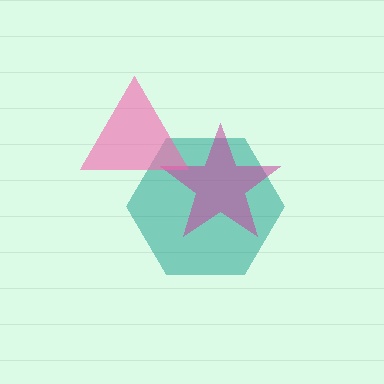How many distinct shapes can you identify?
There are 3 distinct shapes: a teal hexagon, a magenta star, a pink triangle.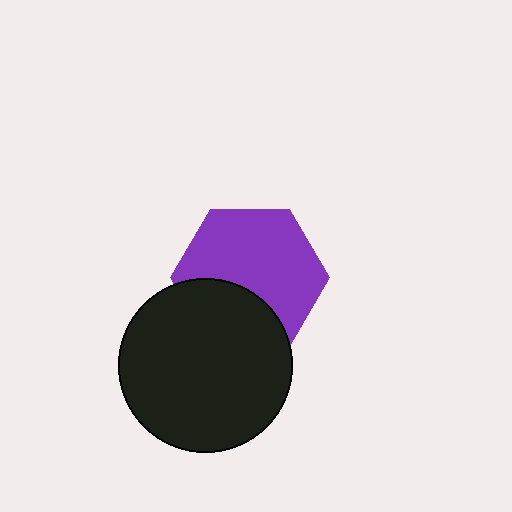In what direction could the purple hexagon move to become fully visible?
The purple hexagon could move up. That would shift it out from behind the black circle entirely.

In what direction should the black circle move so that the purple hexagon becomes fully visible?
The black circle should move down. That is the shortest direction to clear the overlap and leave the purple hexagon fully visible.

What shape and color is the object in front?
The object in front is a black circle.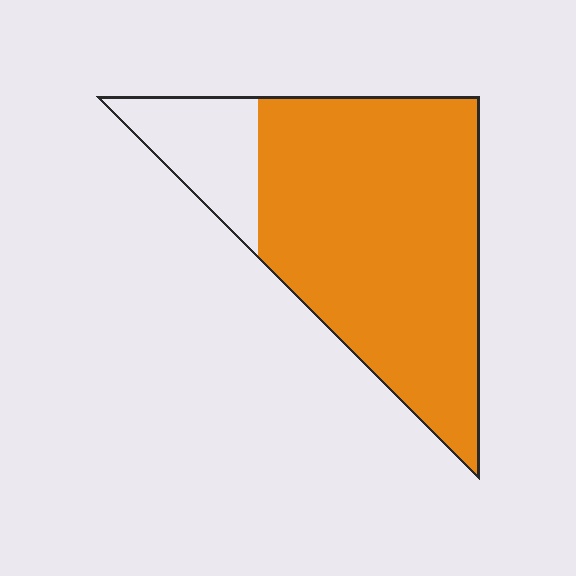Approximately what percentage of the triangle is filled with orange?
Approximately 80%.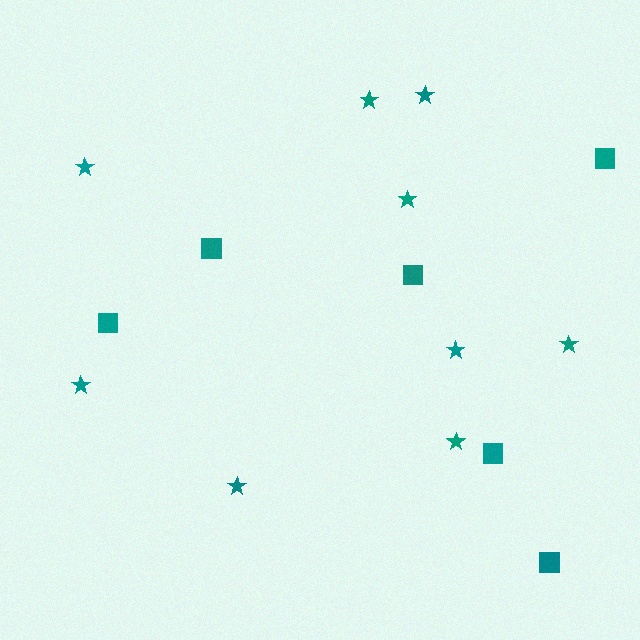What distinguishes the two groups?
There are 2 groups: one group of squares (6) and one group of stars (9).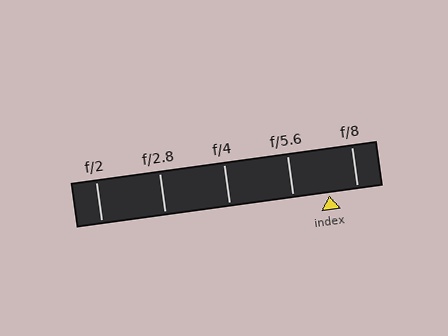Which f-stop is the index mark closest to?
The index mark is closest to f/8.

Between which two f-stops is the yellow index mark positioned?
The index mark is between f/5.6 and f/8.